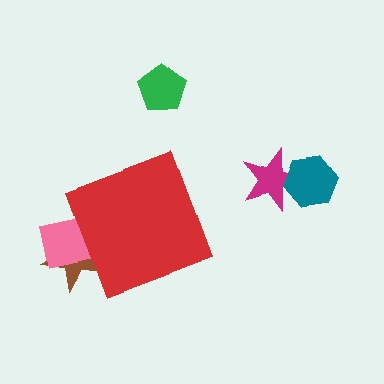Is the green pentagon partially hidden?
No, the green pentagon is fully visible.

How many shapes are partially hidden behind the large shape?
2 shapes are partially hidden.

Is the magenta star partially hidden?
No, the magenta star is fully visible.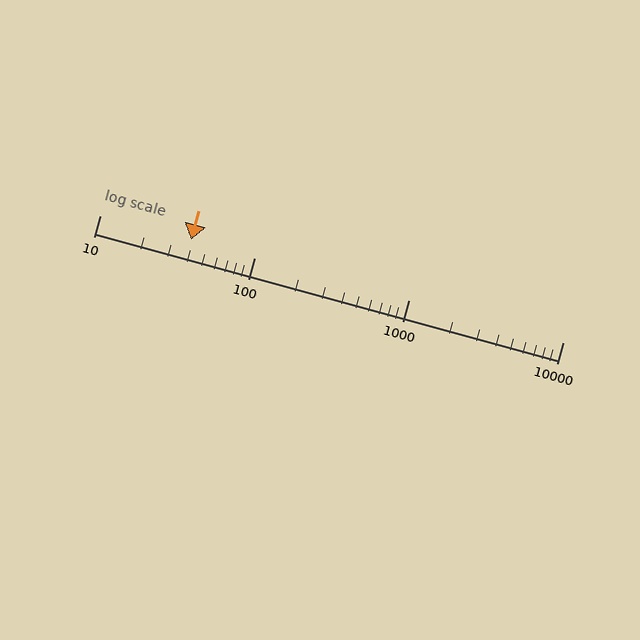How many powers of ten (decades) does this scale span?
The scale spans 3 decades, from 10 to 10000.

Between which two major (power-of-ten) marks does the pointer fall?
The pointer is between 10 and 100.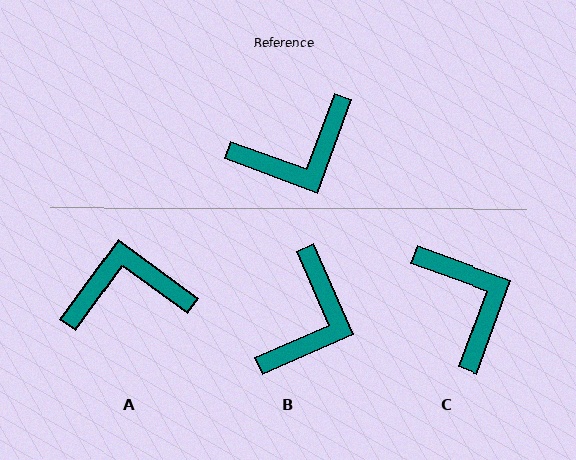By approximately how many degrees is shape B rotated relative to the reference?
Approximately 44 degrees counter-clockwise.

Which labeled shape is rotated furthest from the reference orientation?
A, about 164 degrees away.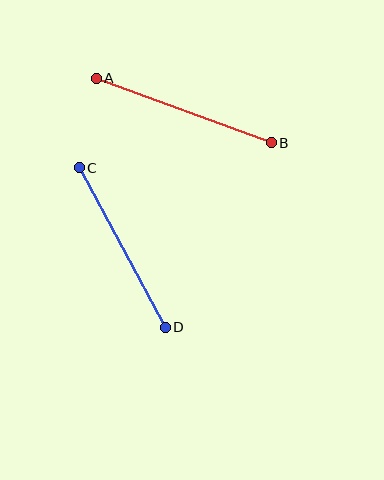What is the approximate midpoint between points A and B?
The midpoint is at approximately (184, 110) pixels.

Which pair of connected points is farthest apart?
Points A and B are farthest apart.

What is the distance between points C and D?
The distance is approximately 181 pixels.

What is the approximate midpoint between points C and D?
The midpoint is at approximately (122, 248) pixels.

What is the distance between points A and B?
The distance is approximately 186 pixels.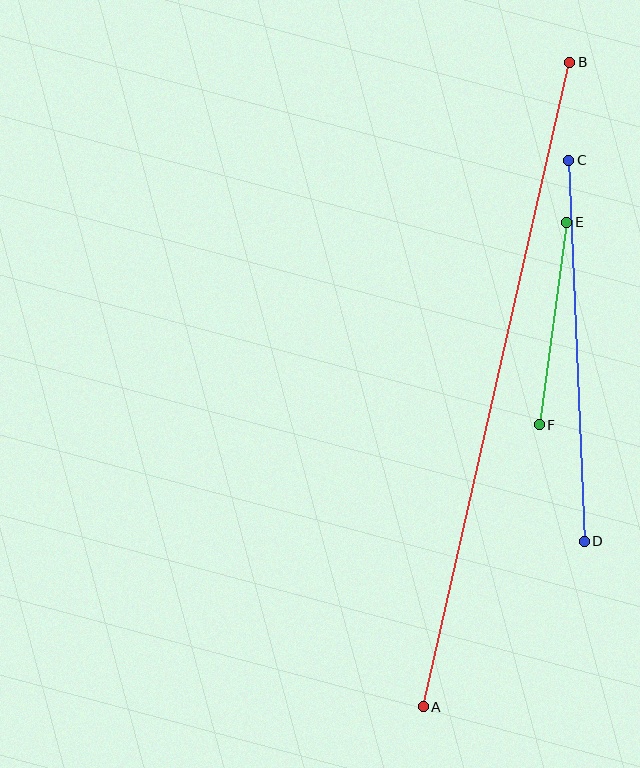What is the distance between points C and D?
The distance is approximately 381 pixels.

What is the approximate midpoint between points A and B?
The midpoint is at approximately (497, 384) pixels.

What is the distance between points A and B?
The distance is approximately 661 pixels.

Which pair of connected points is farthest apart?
Points A and B are farthest apart.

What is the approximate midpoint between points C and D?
The midpoint is at approximately (577, 351) pixels.